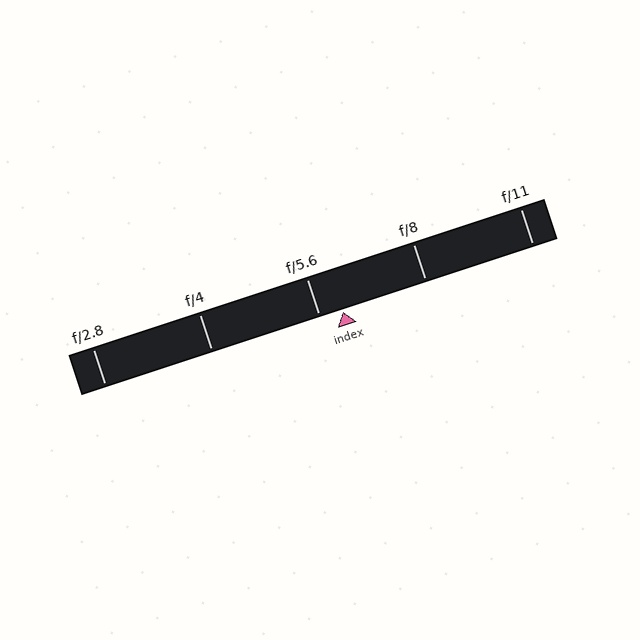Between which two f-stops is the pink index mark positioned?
The index mark is between f/5.6 and f/8.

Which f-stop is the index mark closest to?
The index mark is closest to f/5.6.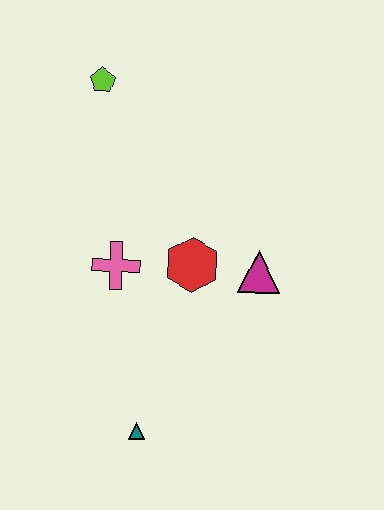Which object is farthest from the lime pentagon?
The teal triangle is farthest from the lime pentagon.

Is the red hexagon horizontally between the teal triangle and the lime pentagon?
No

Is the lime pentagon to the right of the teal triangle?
No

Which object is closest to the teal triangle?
The pink cross is closest to the teal triangle.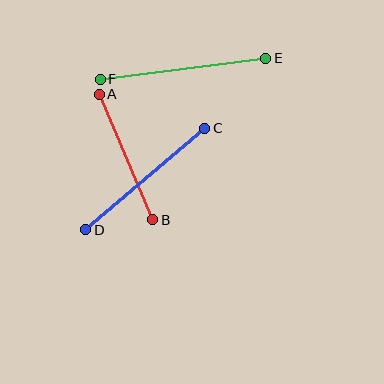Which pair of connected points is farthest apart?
Points E and F are farthest apart.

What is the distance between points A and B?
The distance is approximately 136 pixels.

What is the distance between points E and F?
The distance is approximately 167 pixels.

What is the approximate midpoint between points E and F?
The midpoint is at approximately (183, 69) pixels.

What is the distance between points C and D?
The distance is approximately 156 pixels.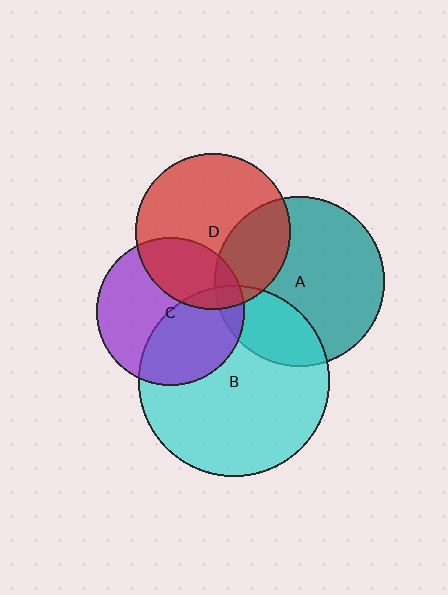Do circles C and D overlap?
Yes.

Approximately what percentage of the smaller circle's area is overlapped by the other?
Approximately 30%.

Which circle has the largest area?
Circle B (cyan).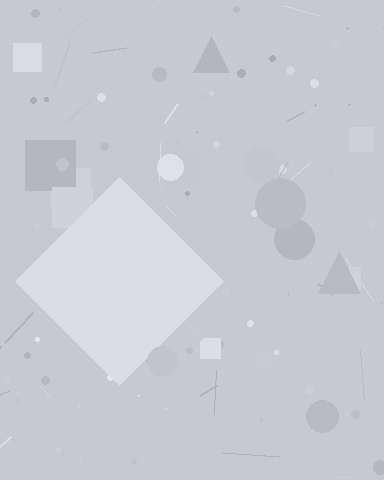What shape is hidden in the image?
A diamond is hidden in the image.